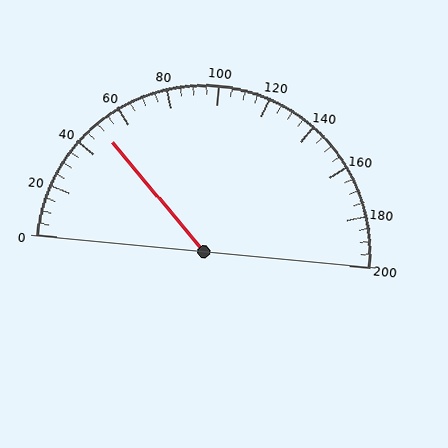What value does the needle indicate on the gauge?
The needle indicates approximately 50.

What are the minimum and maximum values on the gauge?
The gauge ranges from 0 to 200.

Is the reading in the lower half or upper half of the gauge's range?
The reading is in the lower half of the range (0 to 200).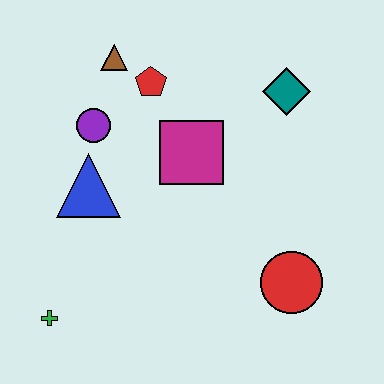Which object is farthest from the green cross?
The teal diamond is farthest from the green cross.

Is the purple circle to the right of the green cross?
Yes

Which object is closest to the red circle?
The magenta square is closest to the red circle.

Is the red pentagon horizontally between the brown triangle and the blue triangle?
No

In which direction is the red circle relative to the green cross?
The red circle is to the right of the green cross.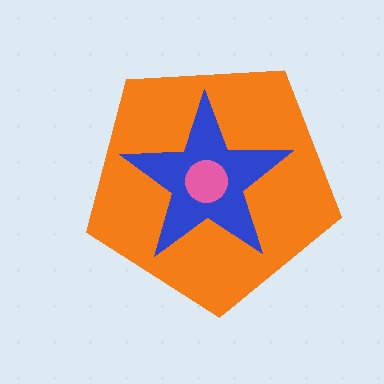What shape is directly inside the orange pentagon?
The blue star.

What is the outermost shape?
The orange pentagon.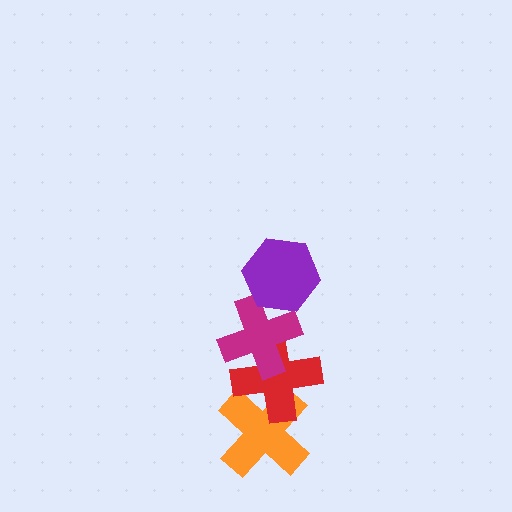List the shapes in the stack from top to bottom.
From top to bottom: the purple hexagon, the magenta cross, the red cross, the orange cross.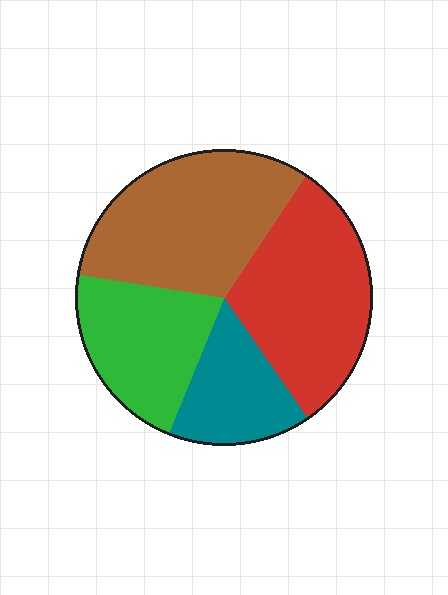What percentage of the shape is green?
Green takes up about one fifth (1/5) of the shape.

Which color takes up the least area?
Teal, at roughly 15%.